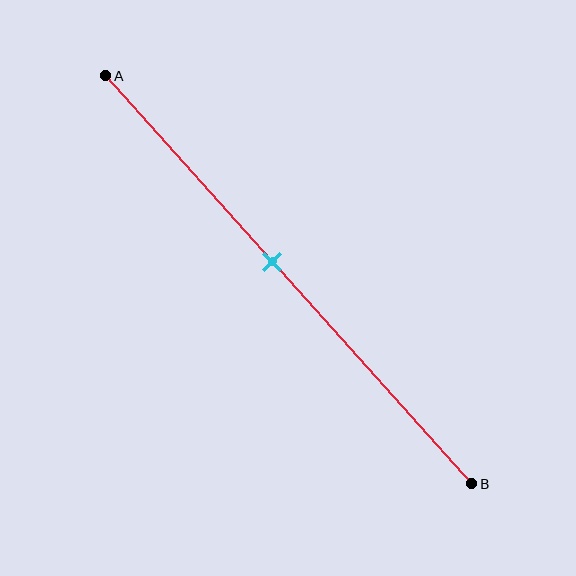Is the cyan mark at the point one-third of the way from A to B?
No, the mark is at about 45% from A, not at the 33% one-third point.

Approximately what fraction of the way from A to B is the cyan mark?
The cyan mark is approximately 45% of the way from A to B.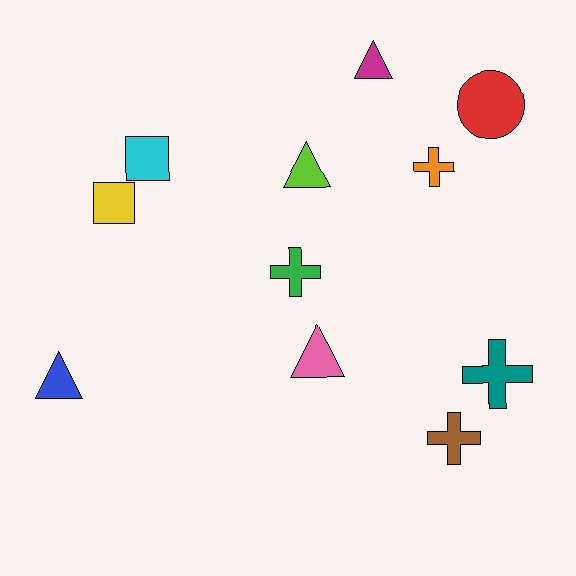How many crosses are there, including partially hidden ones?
There are 4 crosses.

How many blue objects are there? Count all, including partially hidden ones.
There is 1 blue object.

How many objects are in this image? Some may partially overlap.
There are 11 objects.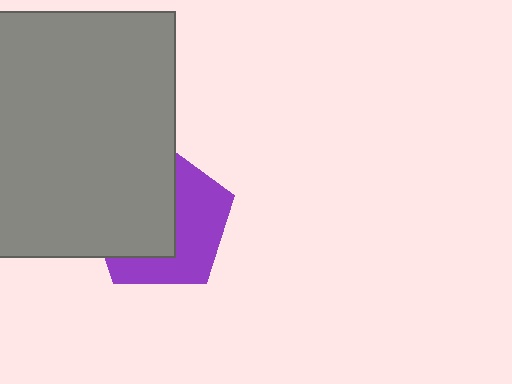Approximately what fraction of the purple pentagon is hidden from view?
Roughly 53% of the purple pentagon is hidden behind the gray rectangle.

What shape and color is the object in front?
The object in front is a gray rectangle.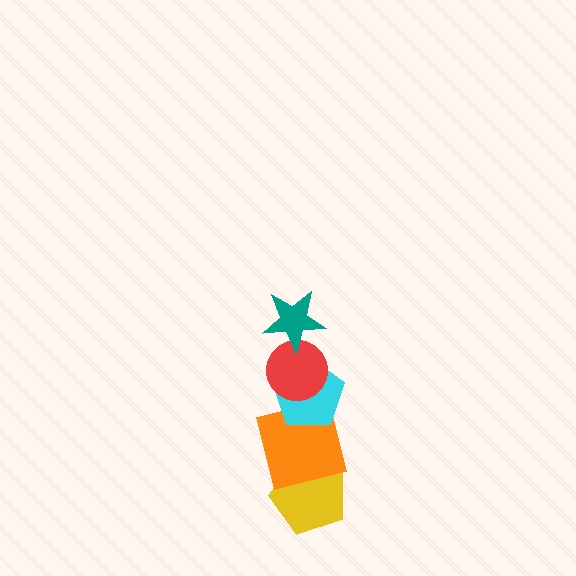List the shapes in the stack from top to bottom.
From top to bottom: the teal star, the red circle, the cyan pentagon, the orange square, the yellow pentagon.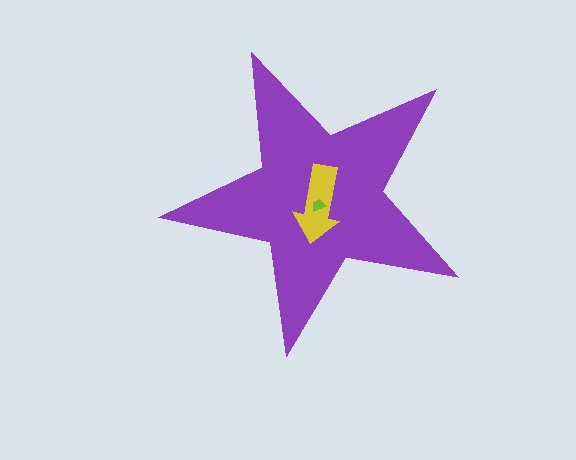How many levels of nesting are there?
3.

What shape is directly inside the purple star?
The yellow arrow.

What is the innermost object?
The lime trapezoid.